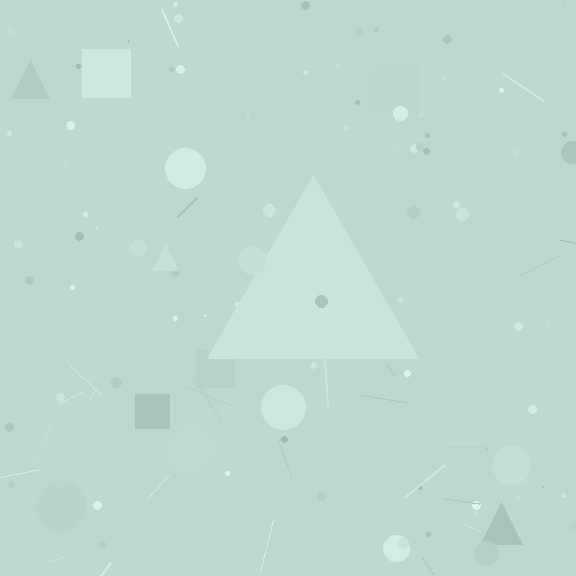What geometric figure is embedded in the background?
A triangle is embedded in the background.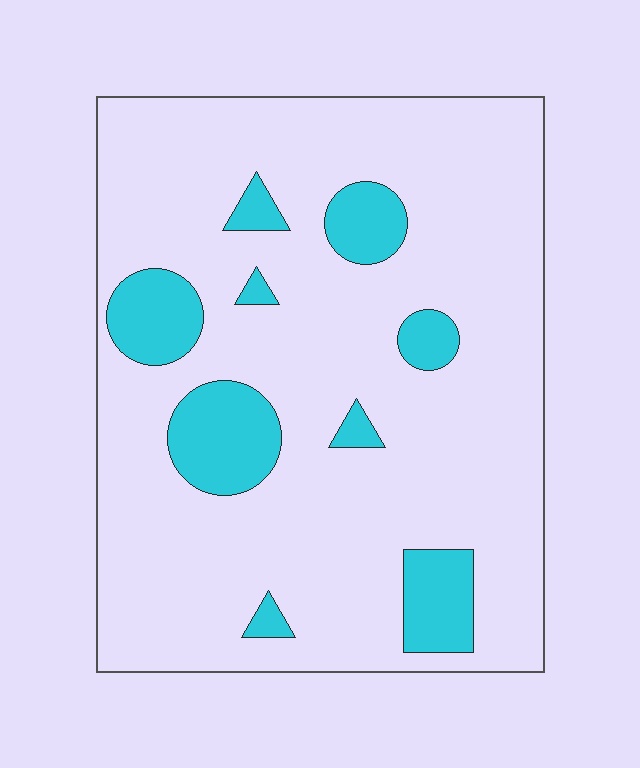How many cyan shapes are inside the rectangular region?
9.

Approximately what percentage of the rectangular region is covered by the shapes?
Approximately 15%.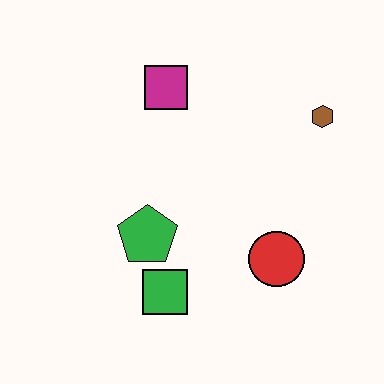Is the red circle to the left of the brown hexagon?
Yes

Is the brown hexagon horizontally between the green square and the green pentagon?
No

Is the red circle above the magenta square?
No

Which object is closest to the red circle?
The green square is closest to the red circle.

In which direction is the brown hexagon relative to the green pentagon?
The brown hexagon is to the right of the green pentagon.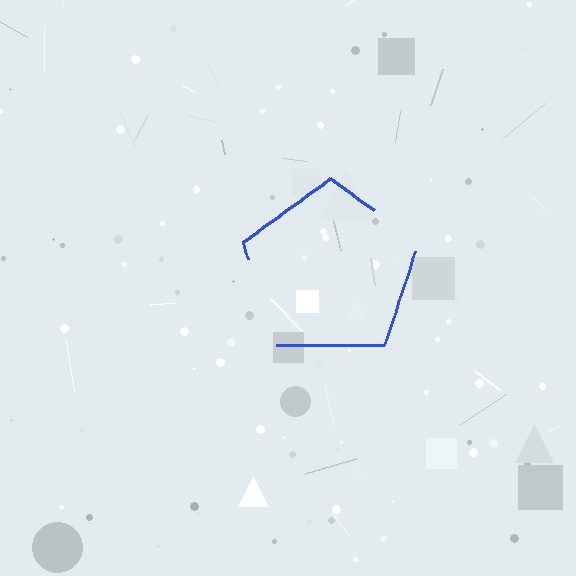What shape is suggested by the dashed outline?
The dashed outline suggests a pentagon.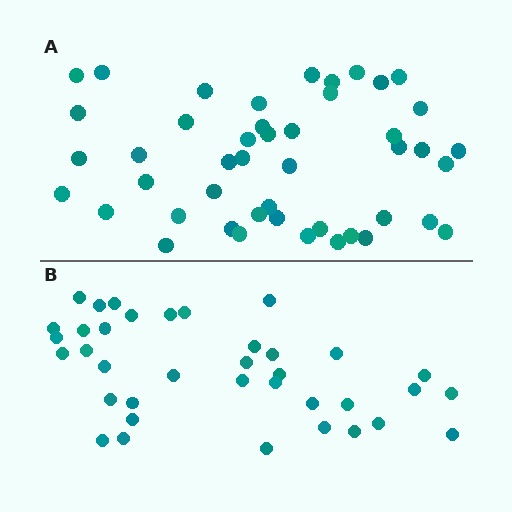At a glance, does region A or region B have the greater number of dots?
Region A (the top region) has more dots.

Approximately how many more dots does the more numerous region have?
Region A has roughly 8 or so more dots than region B.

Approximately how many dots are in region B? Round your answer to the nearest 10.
About 40 dots. (The exact count is 37, which rounds to 40.)